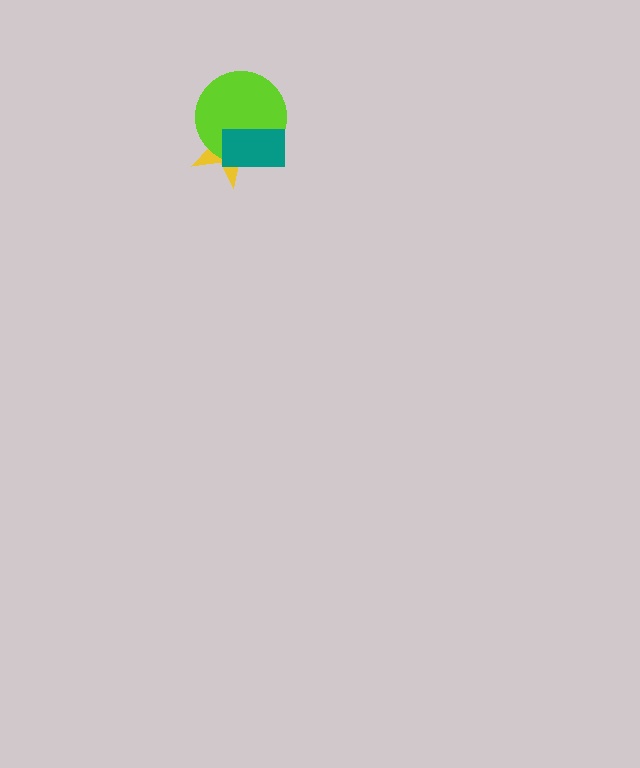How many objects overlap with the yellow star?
2 objects overlap with the yellow star.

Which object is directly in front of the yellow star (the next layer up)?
The lime circle is directly in front of the yellow star.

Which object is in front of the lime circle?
The teal rectangle is in front of the lime circle.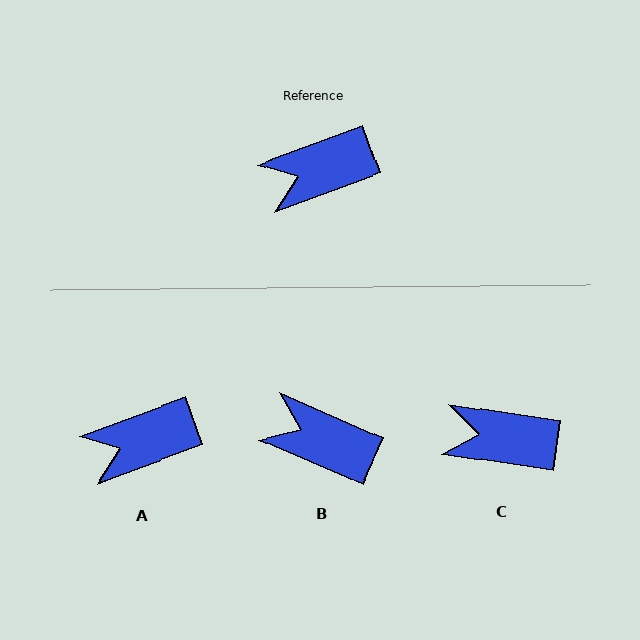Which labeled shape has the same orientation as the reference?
A.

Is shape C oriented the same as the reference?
No, it is off by about 29 degrees.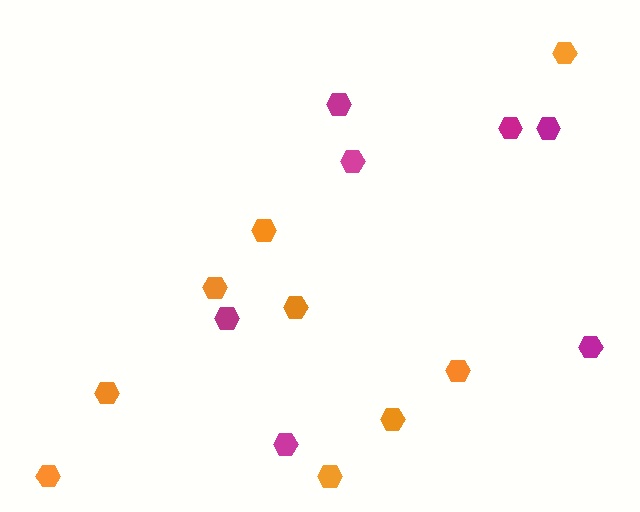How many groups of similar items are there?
There are 2 groups: one group of magenta hexagons (7) and one group of orange hexagons (9).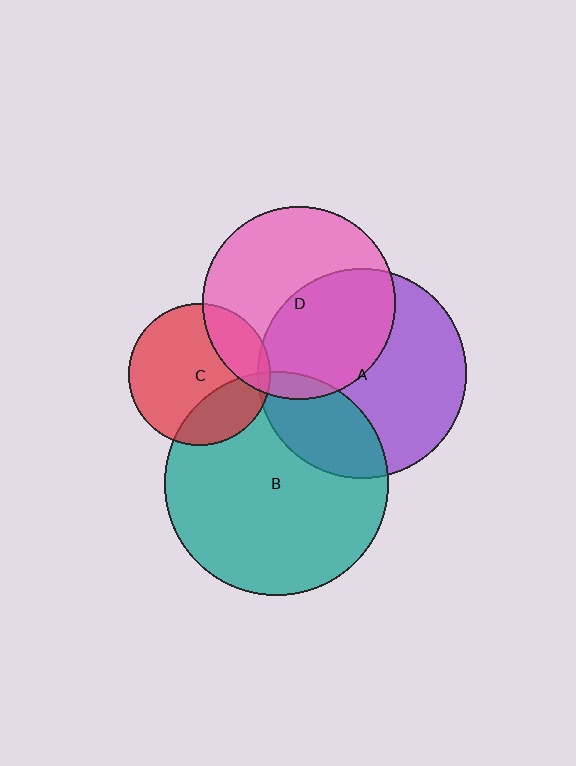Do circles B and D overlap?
Yes.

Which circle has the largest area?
Circle B (teal).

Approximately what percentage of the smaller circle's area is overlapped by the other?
Approximately 5%.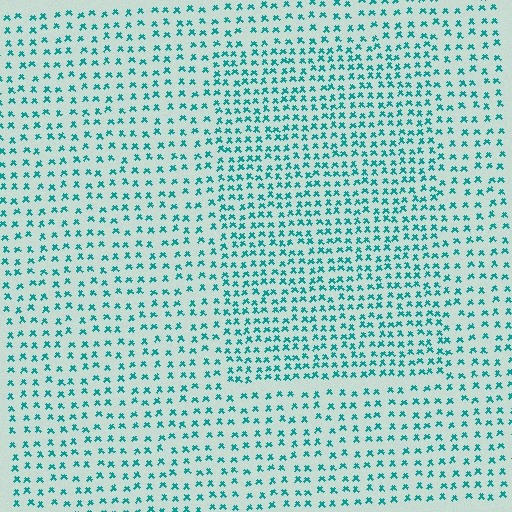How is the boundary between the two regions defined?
The boundary is defined by a change in element density (approximately 1.6x ratio). All elements are the same color, size, and shape.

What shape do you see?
I see a rectangle.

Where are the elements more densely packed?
The elements are more densely packed inside the rectangle boundary.